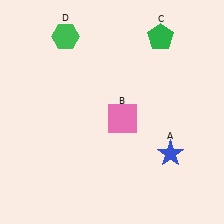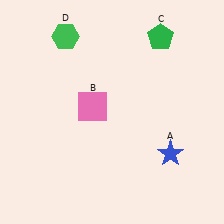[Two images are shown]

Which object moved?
The pink square (B) moved left.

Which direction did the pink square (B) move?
The pink square (B) moved left.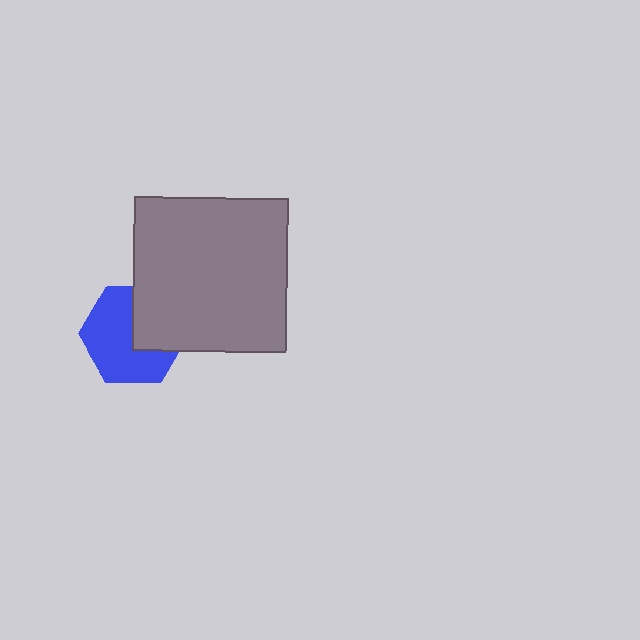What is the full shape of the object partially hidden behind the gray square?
The partially hidden object is a blue hexagon.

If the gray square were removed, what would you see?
You would see the complete blue hexagon.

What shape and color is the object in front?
The object in front is a gray square.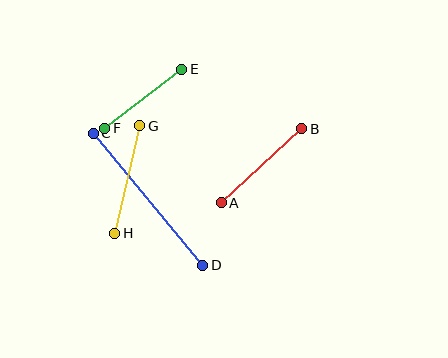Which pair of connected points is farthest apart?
Points C and D are farthest apart.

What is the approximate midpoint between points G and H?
The midpoint is at approximately (127, 180) pixels.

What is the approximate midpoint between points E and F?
The midpoint is at approximately (143, 99) pixels.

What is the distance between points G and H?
The distance is approximately 110 pixels.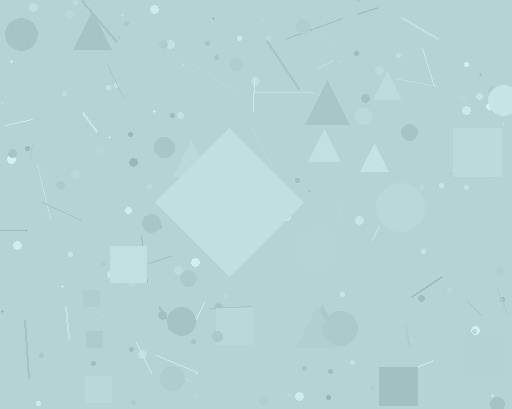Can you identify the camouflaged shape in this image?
The camouflaged shape is a diamond.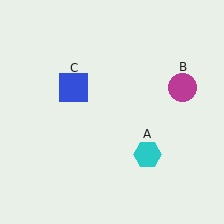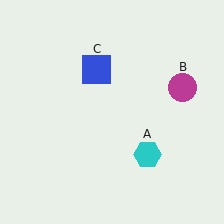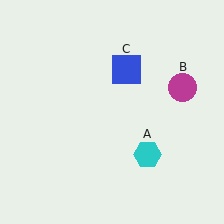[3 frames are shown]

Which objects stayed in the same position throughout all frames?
Cyan hexagon (object A) and magenta circle (object B) remained stationary.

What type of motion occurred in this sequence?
The blue square (object C) rotated clockwise around the center of the scene.